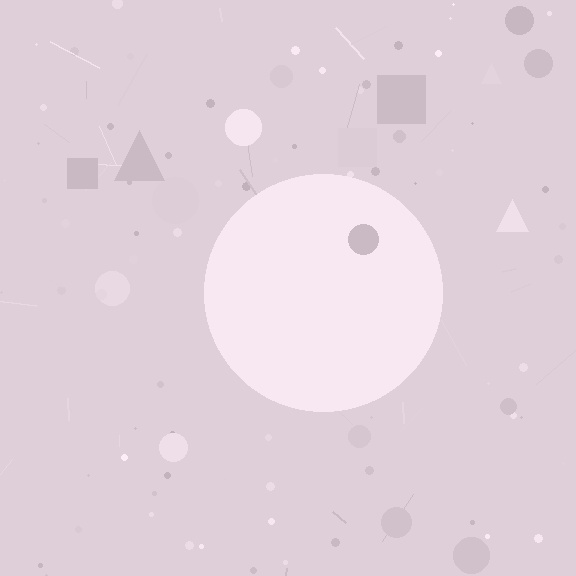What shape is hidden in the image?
A circle is hidden in the image.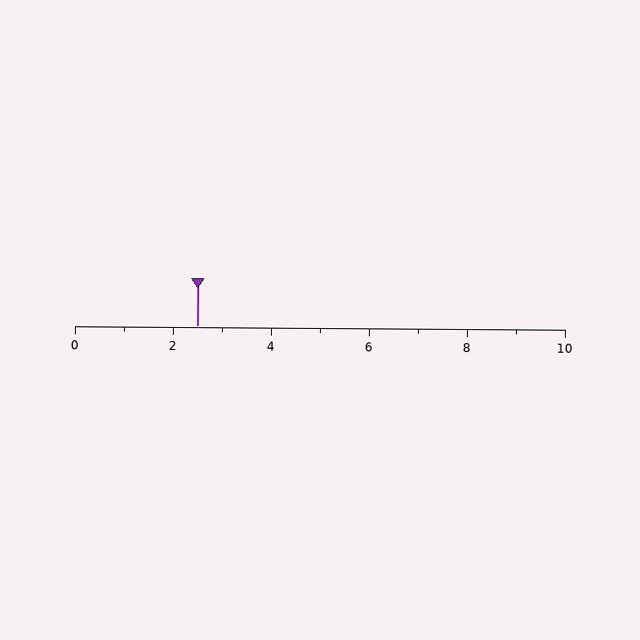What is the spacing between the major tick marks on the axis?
The major ticks are spaced 2 apart.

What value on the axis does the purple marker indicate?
The marker indicates approximately 2.5.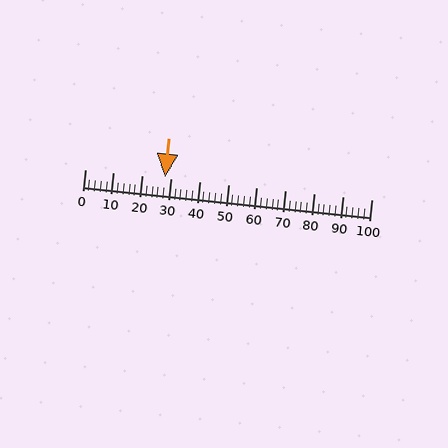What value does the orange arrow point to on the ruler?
The orange arrow points to approximately 28.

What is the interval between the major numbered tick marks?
The major tick marks are spaced 10 units apart.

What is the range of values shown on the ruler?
The ruler shows values from 0 to 100.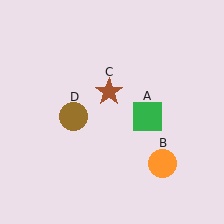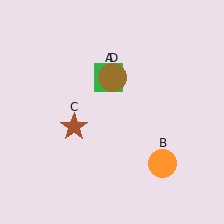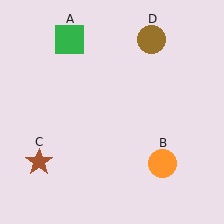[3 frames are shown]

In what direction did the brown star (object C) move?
The brown star (object C) moved down and to the left.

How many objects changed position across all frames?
3 objects changed position: green square (object A), brown star (object C), brown circle (object D).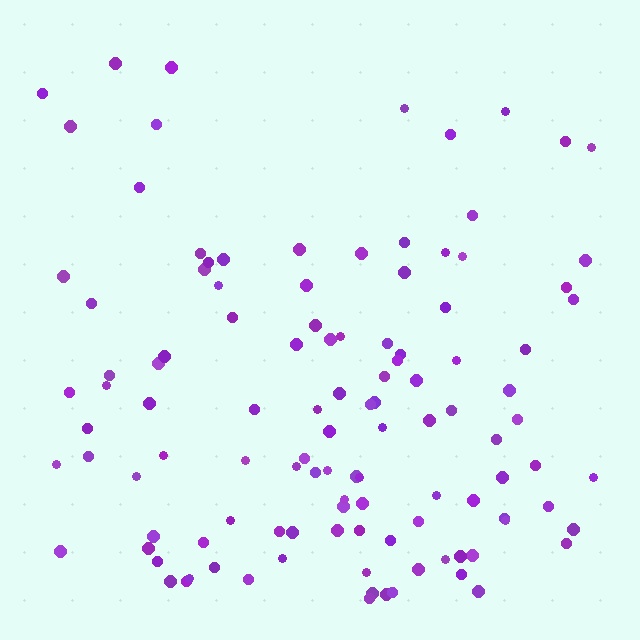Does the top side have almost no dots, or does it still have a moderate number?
Still a moderate number, just noticeably fewer than the bottom.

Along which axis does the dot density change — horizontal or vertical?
Vertical.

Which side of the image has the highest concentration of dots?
The bottom.